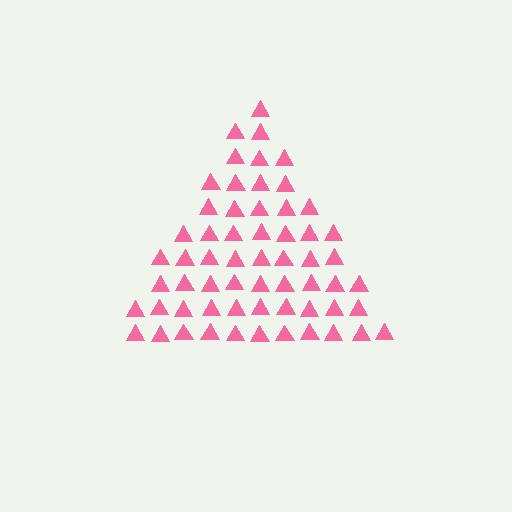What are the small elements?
The small elements are triangles.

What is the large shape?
The large shape is a triangle.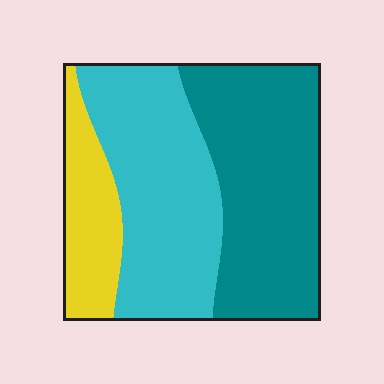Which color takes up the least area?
Yellow, at roughly 15%.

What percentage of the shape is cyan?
Cyan takes up about two fifths (2/5) of the shape.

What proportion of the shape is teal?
Teal takes up about two fifths (2/5) of the shape.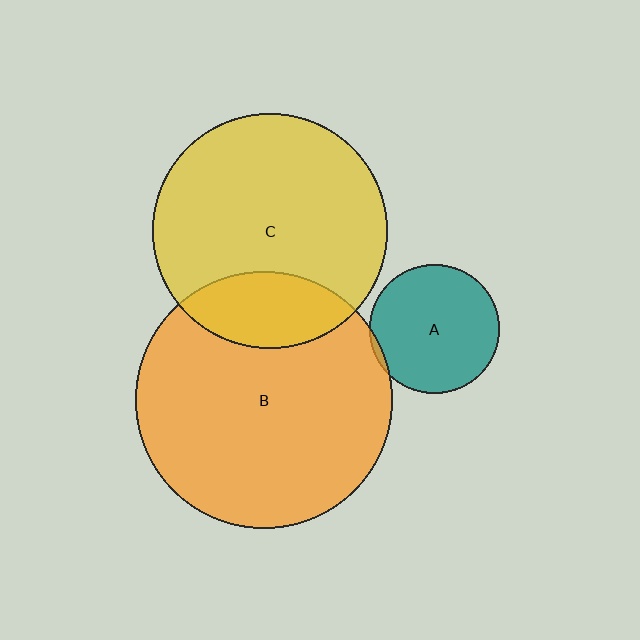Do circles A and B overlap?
Yes.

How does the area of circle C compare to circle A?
Approximately 3.3 times.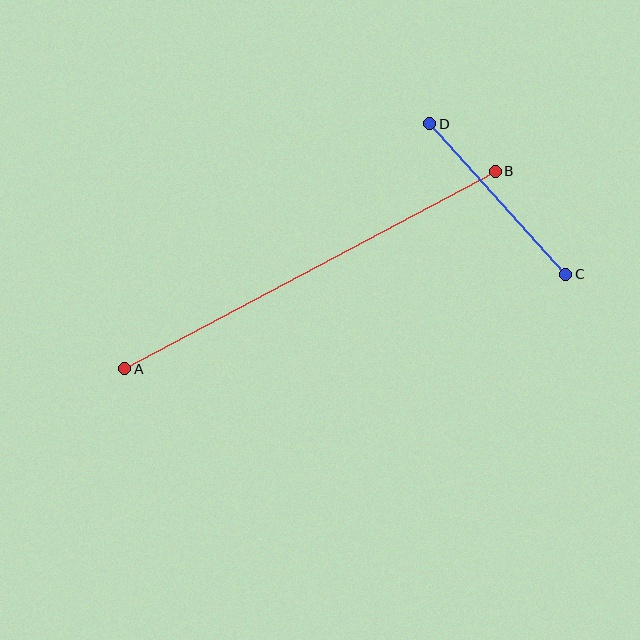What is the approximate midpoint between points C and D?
The midpoint is at approximately (498, 199) pixels.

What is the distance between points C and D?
The distance is approximately 203 pixels.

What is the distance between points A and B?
The distance is approximately 420 pixels.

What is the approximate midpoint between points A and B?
The midpoint is at approximately (310, 270) pixels.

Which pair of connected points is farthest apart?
Points A and B are farthest apart.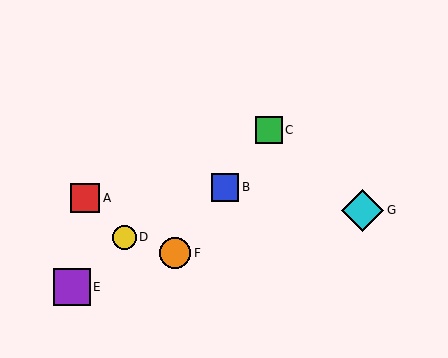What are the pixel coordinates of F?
Object F is at (175, 253).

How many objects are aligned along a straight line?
3 objects (B, C, F) are aligned along a straight line.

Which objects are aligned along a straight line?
Objects B, C, F are aligned along a straight line.